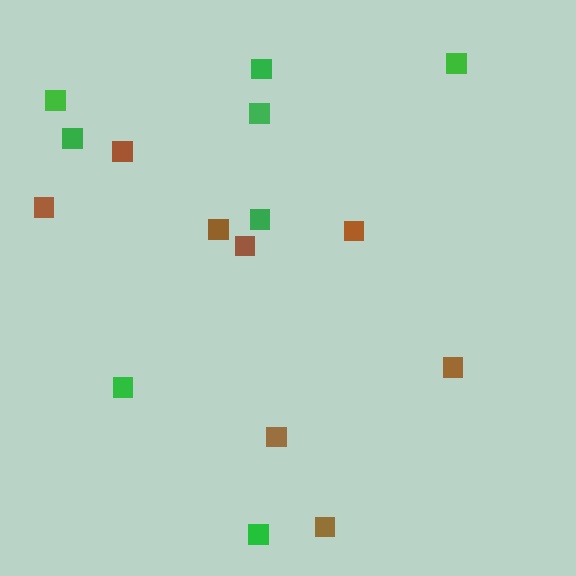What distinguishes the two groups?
There are 2 groups: one group of green squares (8) and one group of brown squares (8).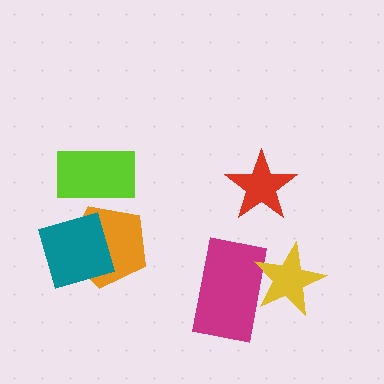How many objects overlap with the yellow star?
1 object overlaps with the yellow star.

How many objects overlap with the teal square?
1 object overlaps with the teal square.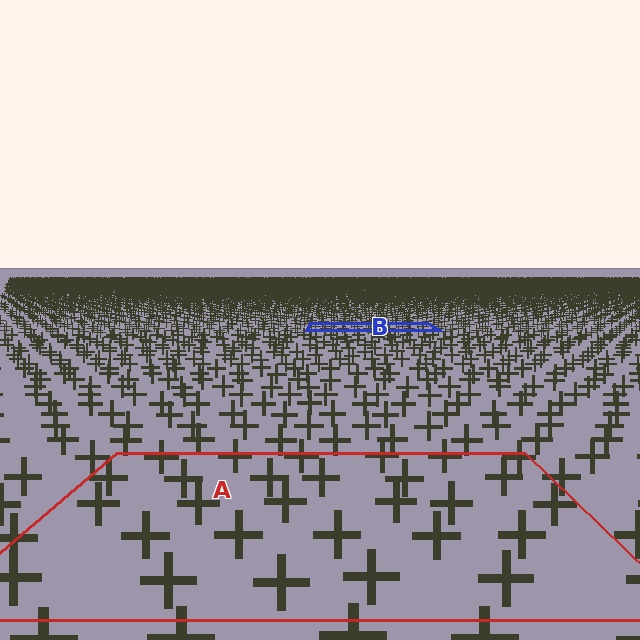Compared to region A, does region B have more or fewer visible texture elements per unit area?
Region B has more texture elements per unit area — they are packed more densely because it is farther away.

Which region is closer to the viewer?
Region A is closer. The texture elements there are larger and more spread out.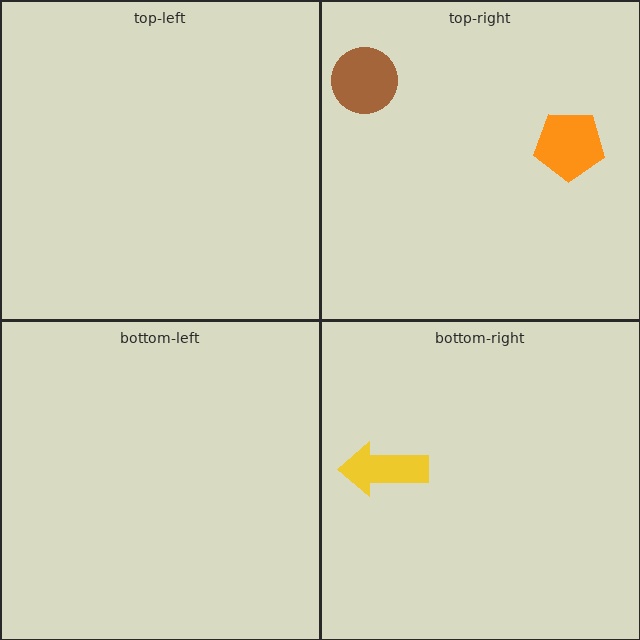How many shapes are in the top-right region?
2.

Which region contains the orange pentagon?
The top-right region.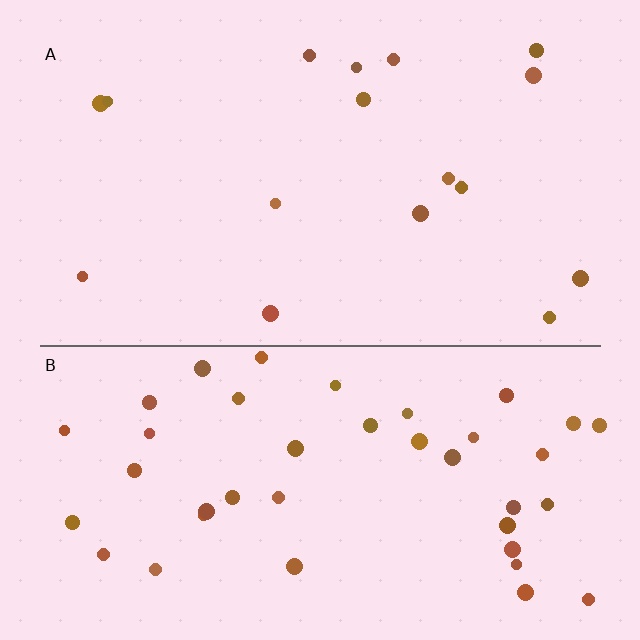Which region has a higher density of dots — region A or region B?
B (the bottom).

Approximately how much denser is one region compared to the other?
Approximately 2.5× — region B over region A.